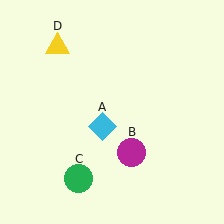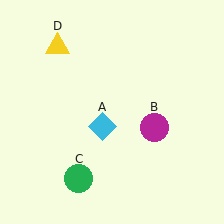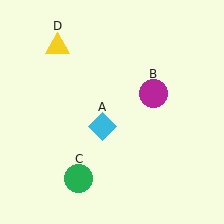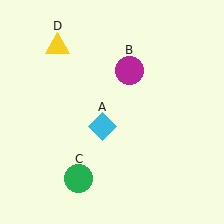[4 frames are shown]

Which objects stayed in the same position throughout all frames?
Cyan diamond (object A) and green circle (object C) and yellow triangle (object D) remained stationary.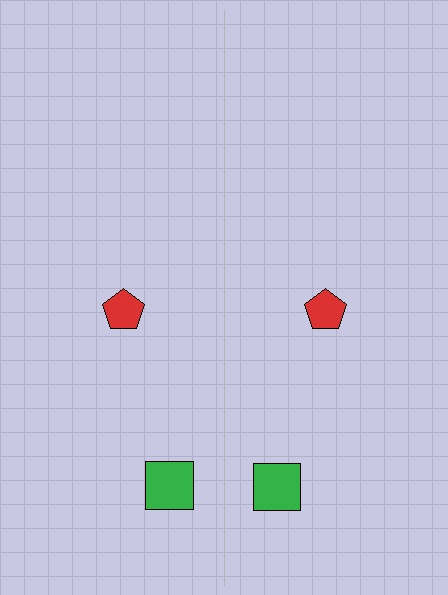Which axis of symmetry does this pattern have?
The pattern has a vertical axis of symmetry running through the center of the image.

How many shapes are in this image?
There are 4 shapes in this image.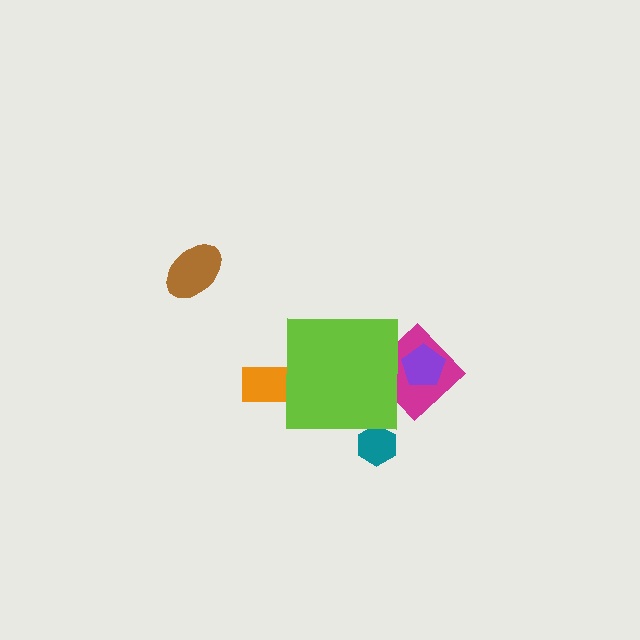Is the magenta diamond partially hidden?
Yes, the magenta diamond is partially hidden behind the lime square.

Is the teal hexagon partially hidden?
Yes, the teal hexagon is partially hidden behind the lime square.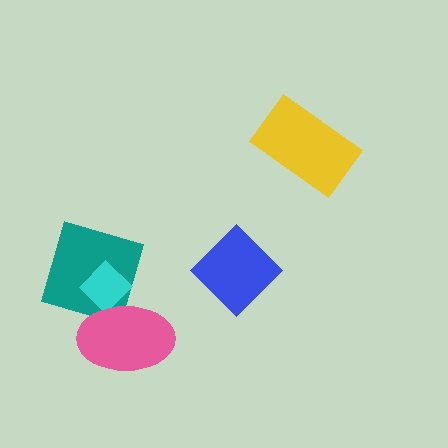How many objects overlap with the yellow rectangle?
0 objects overlap with the yellow rectangle.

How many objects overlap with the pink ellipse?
2 objects overlap with the pink ellipse.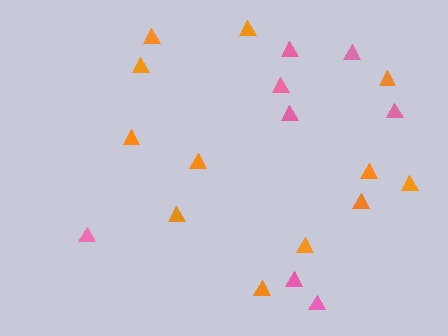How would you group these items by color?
There are 2 groups: one group of orange triangles (12) and one group of pink triangles (8).